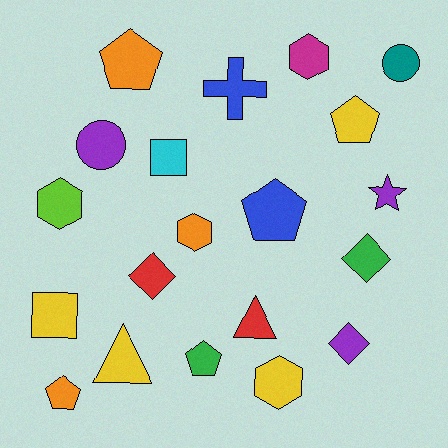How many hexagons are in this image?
There are 4 hexagons.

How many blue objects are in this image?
There are 2 blue objects.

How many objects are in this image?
There are 20 objects.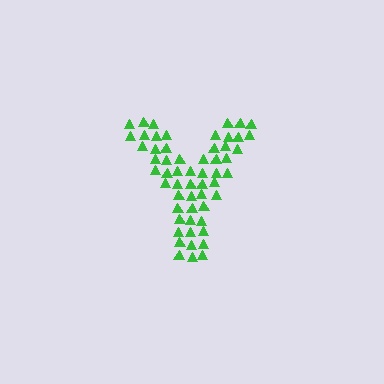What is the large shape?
The large shape is the letter Y.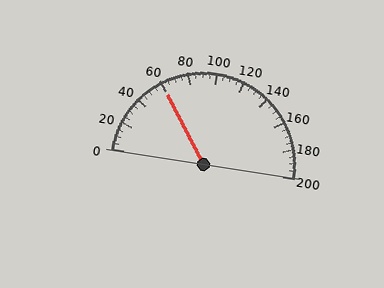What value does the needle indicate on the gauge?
The needle indicates approximately 60.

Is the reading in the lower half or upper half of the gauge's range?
The reading is in the lower half of the range (0 to 200).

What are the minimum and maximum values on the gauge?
The gauge ranges from 0 to 200.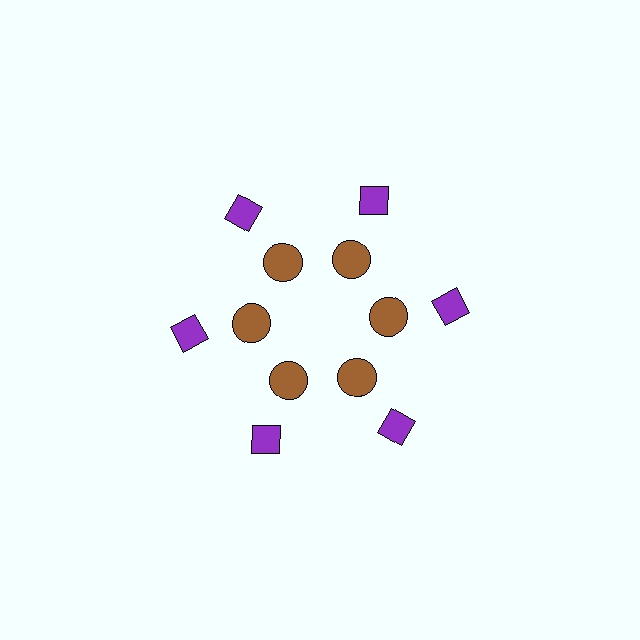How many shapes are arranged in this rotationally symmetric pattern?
There are 12 shapes, arranged in 6 groups of 2.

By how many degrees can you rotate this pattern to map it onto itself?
The pattern maps onto itself every 60 degrees of rotation.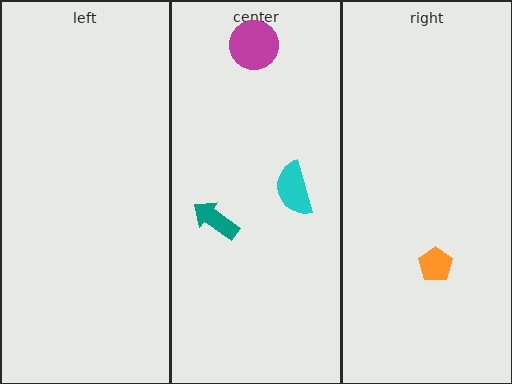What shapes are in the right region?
The orange pentagon.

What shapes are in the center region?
The teal arrow, the cyan semicircle, the magenta circle.